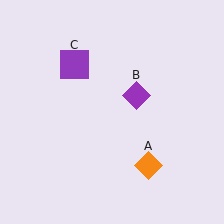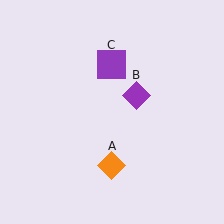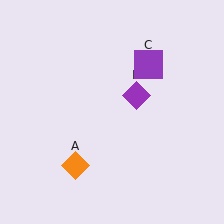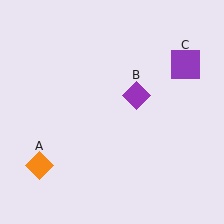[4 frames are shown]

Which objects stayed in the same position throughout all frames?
Purple diamond (object B) remained stationary.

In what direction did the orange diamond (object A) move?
The orange diamond (object A) moved left.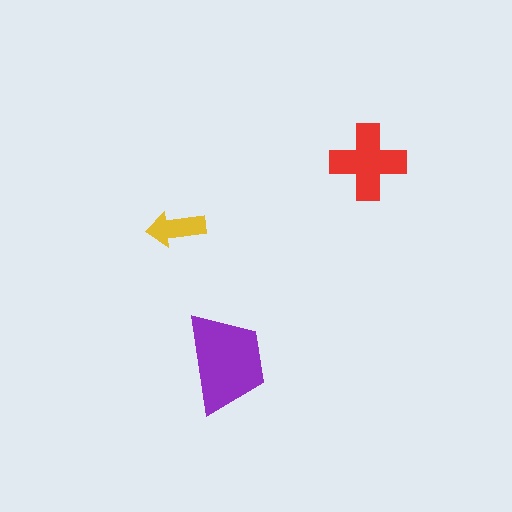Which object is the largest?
The purple trapezoid.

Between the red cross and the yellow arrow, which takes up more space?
The red cross.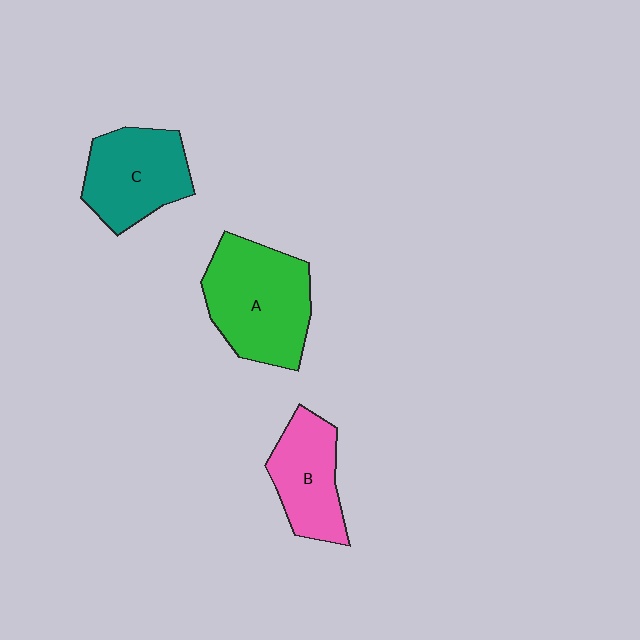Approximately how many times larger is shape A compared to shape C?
Approximately 1.3 times.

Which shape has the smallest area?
Shape B (pink).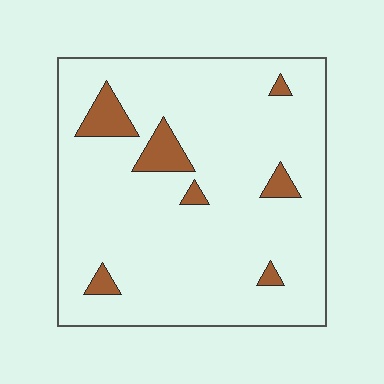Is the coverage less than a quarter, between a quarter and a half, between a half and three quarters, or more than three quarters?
Less than a quarter.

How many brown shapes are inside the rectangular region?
7.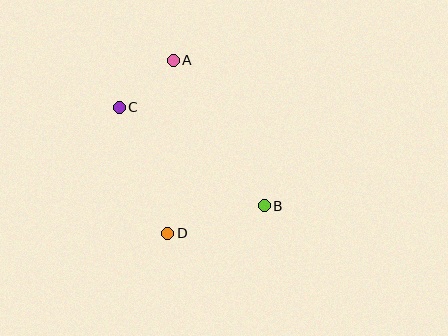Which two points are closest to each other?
Points A and C are closest to each other.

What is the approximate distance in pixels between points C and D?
The distance between C and D is approximately 135 pixels.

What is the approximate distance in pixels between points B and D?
The distance between B and D is approximately 100 pixels.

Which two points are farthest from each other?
Points B and C are farthest from each other.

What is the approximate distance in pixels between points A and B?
The distance between A and B is approximately 171 pixels.